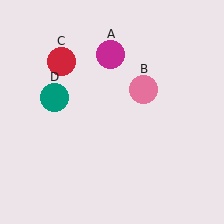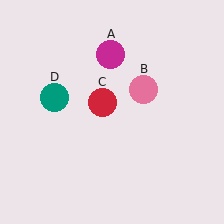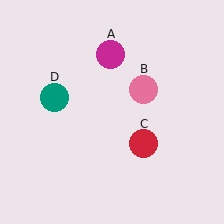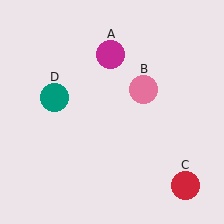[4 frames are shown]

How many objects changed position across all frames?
1 object changed position: red circle (object C).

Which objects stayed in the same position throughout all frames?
Magenta circle (object A) and pink circle (object B) and teal circle (object D) remained stationary.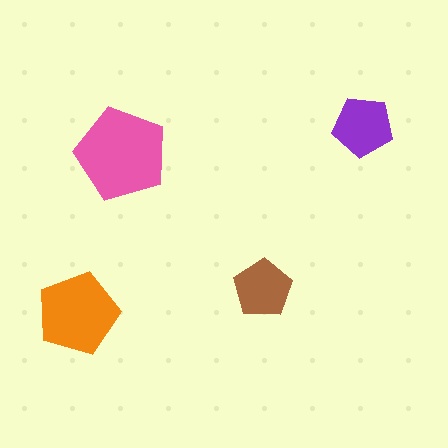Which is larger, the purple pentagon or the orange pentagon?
The orange one.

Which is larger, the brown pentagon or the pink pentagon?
The pink one.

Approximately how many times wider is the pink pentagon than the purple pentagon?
About 1.5 times wider.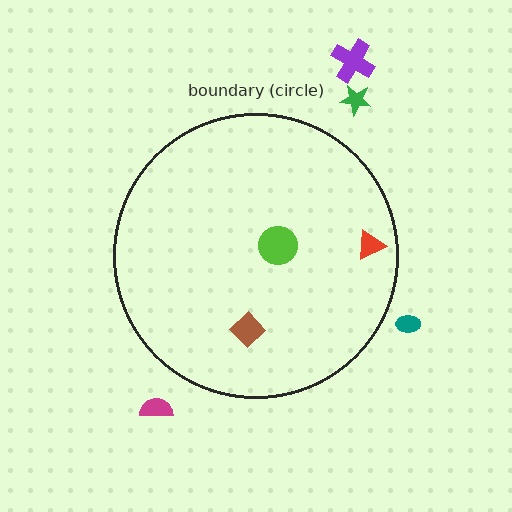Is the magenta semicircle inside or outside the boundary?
Outside.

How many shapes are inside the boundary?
3 inside, 4 outside.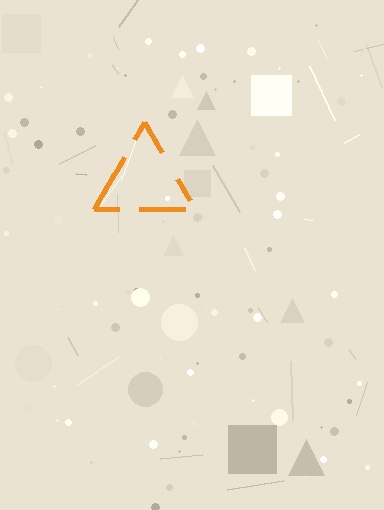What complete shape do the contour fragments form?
The contour fragments form a triangle.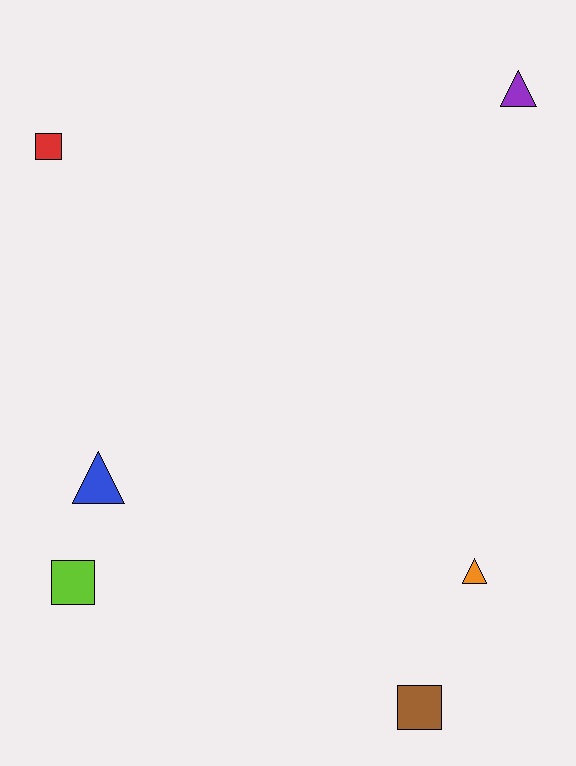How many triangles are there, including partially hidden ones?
There are 3 triangles.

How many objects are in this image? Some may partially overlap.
There are 6 objects.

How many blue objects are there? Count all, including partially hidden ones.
There is 1 blue object.